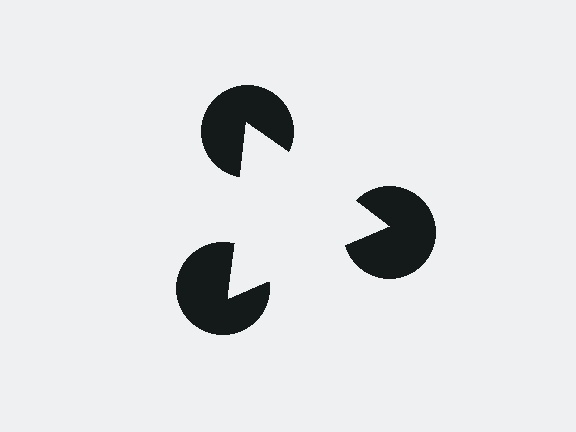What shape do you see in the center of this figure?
An illusory triangle — its edges are inferred from the aligned wedge cuts in the pac-man discs, not physically drawn.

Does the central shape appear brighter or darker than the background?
It typically appears slightly brighter than the background, even though no actual brightness change is drawn.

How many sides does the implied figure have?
3 sides.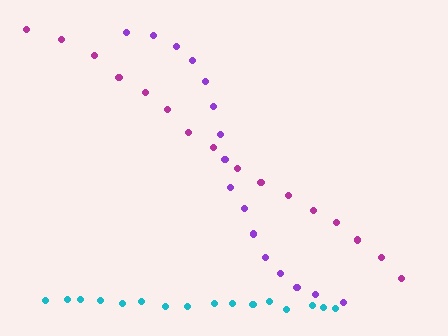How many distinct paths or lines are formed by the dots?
There are 3 distinct paths.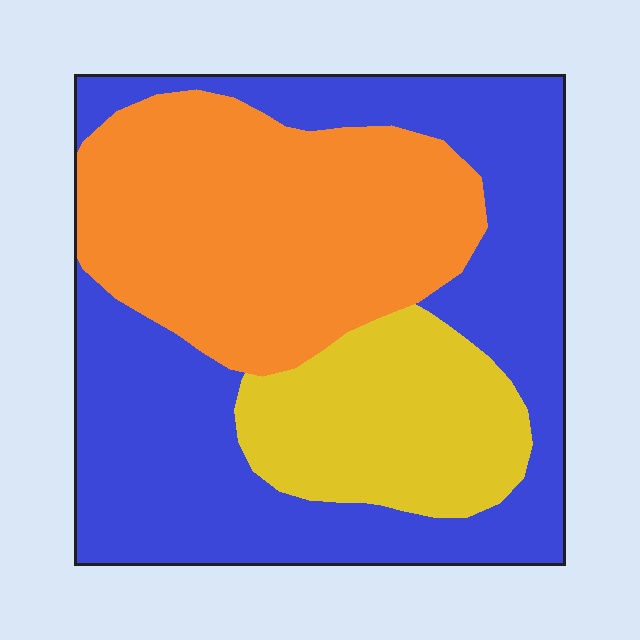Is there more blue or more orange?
Blue.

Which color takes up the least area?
Yellow, at roughly 20%.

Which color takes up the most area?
Blue, at roughly 45%.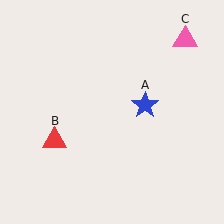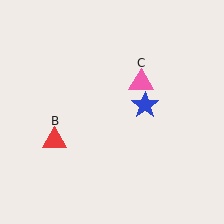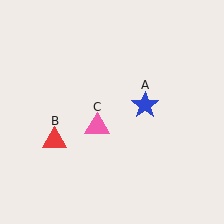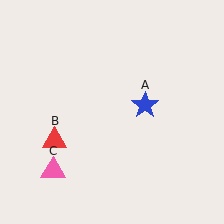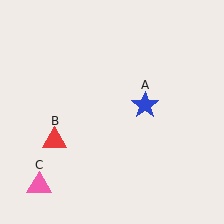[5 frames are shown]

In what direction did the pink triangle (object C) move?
The pink triangle (object C) moved down and to the left.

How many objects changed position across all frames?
1 object changed position: pink triangle (object C).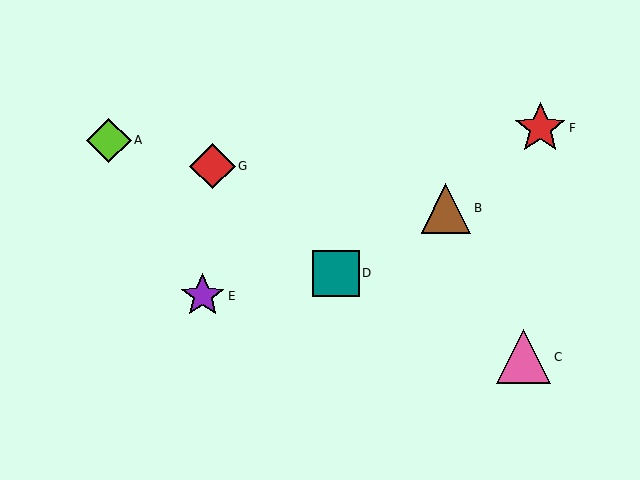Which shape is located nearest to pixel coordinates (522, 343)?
The pink triangle (labeled C) at (524, 357) is nearest to that location.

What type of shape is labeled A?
Shape A is a lime diamond.